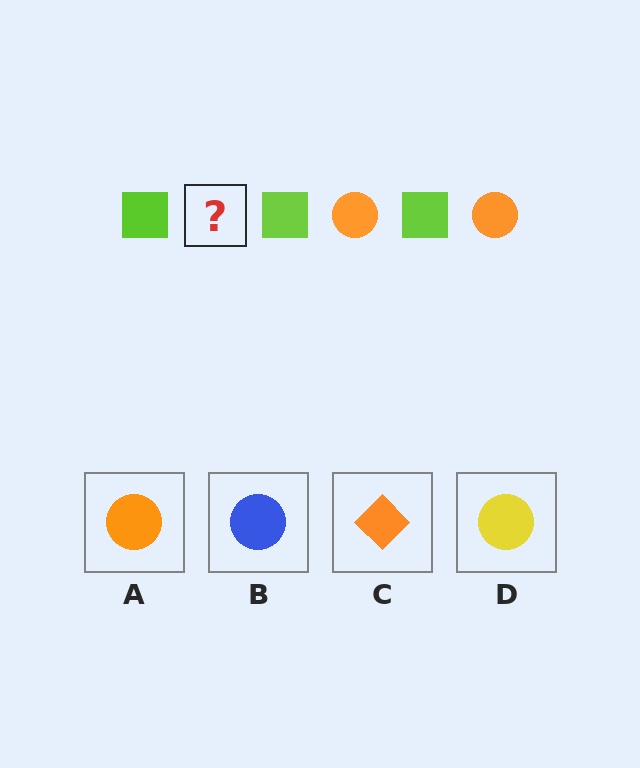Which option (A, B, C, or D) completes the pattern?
A.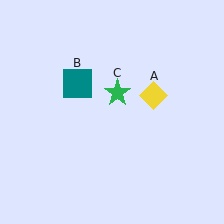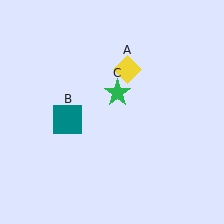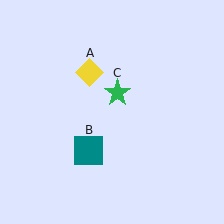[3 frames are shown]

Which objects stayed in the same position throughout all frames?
Green star (object C) remained stationary.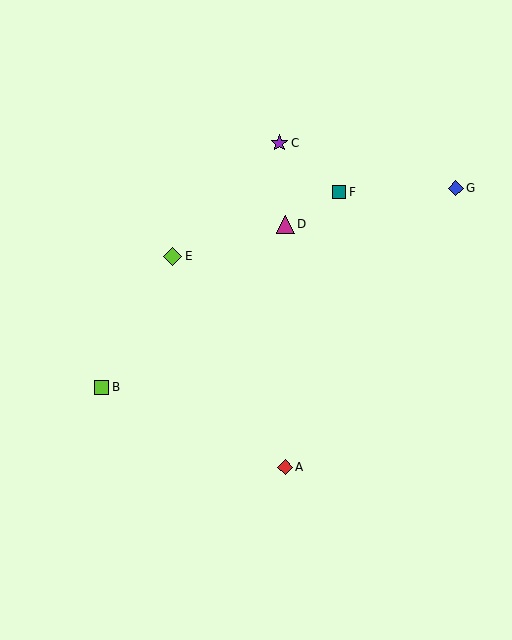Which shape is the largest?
The magenta triangle (labeled D) is the largest.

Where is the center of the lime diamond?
The center of the lime diamond is at (173, 256).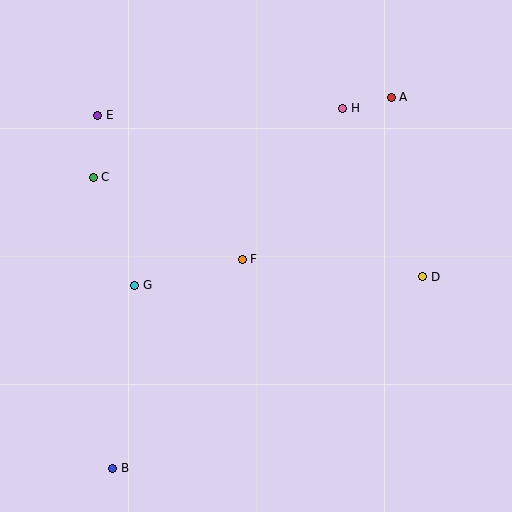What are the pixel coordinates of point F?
Point F is at (242, 259).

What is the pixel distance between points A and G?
The distance between A and G is 318 pixels.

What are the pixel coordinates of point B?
Point B is at (113, 468).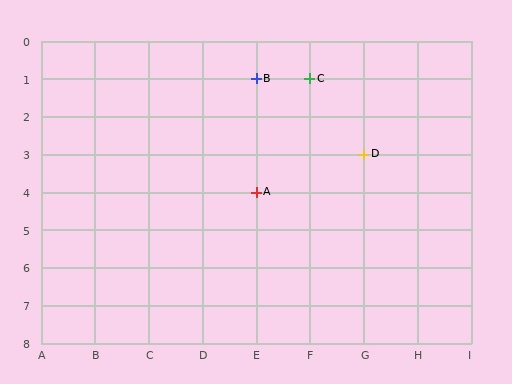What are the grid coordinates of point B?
Point B is at grid coordinates (E, 1).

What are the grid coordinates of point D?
Point D is at grid coordinates (G, 3).